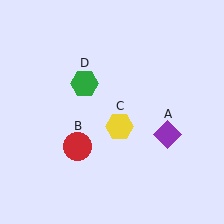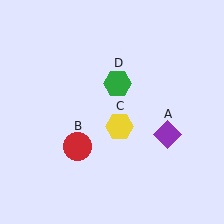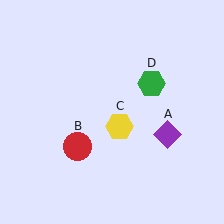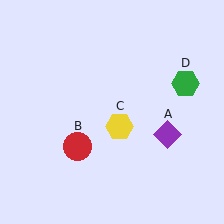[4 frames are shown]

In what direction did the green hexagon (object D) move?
The green hexagon (object D) moved right.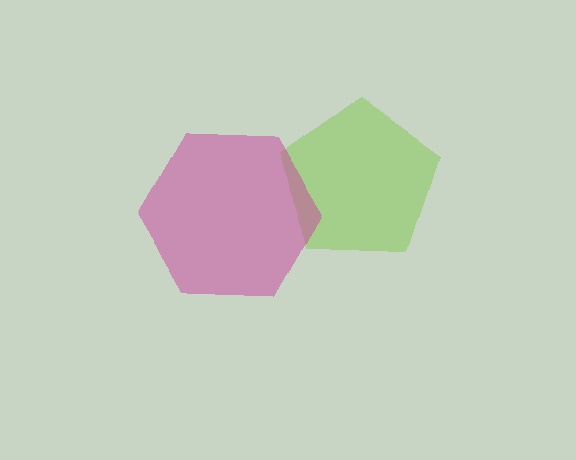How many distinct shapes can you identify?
There are 2 distinct shapes: a lime pentagon, a magenta hexagon.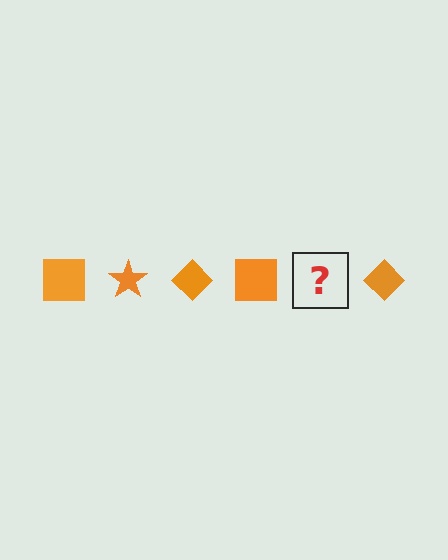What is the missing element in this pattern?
The missing element is an orange star.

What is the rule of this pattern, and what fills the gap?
The rule is that the pattern cycles through square, star, diamond shapes in orange. The gap should be filled with an orange star.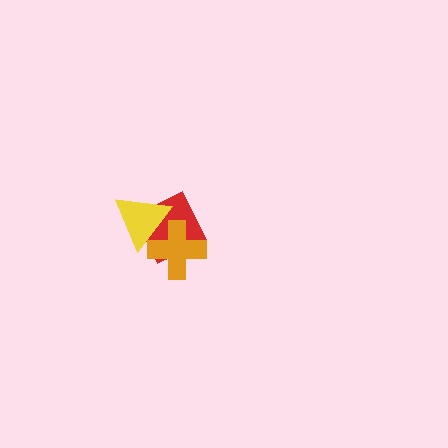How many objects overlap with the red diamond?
2 objects overlap with the red diamond.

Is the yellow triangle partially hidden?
Yes, it is partially covered by another shape.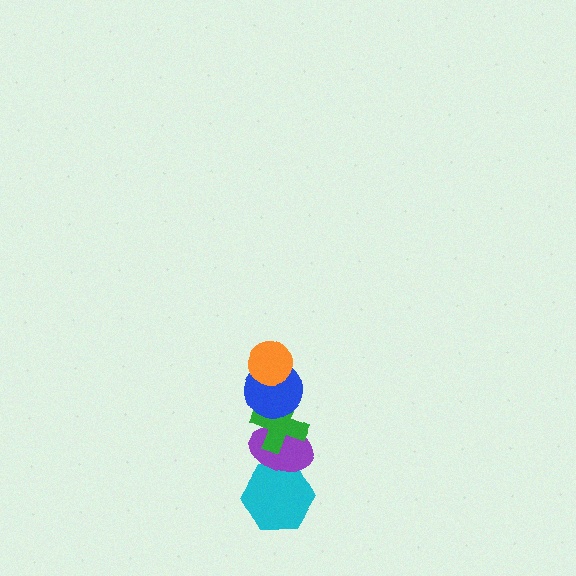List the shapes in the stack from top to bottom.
From top to bottom: the orange circle, the blue circle, the green cross, the purple ellipse, the cyan hexagon.